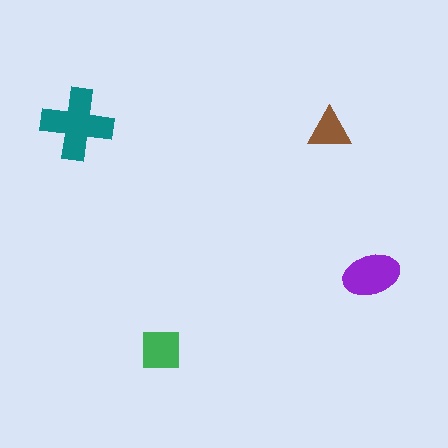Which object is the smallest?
The brown triangle.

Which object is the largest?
The teal cross.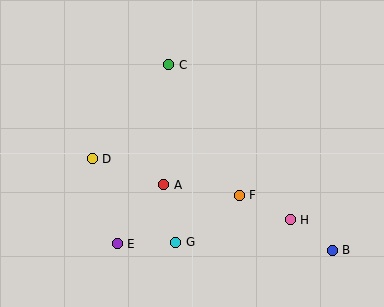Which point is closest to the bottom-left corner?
Point E is closest to the bottom-left corner.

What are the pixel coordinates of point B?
Point B is at (332, 250).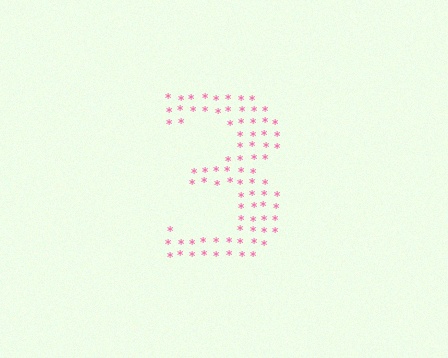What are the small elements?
The small elements are asterisks.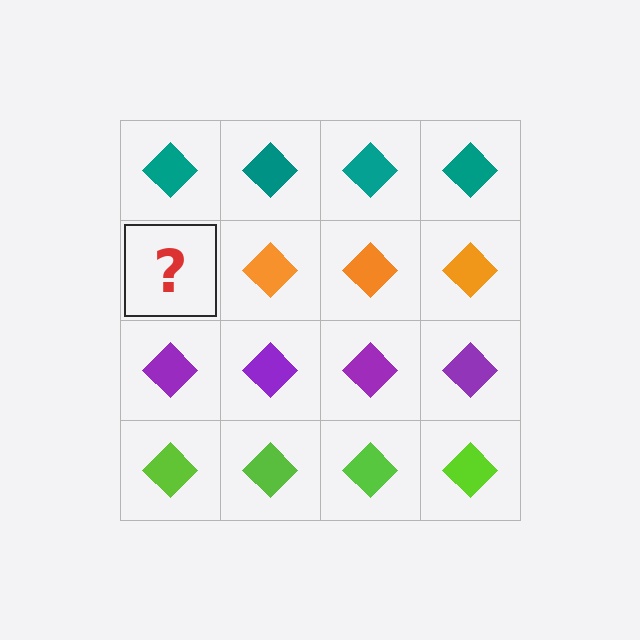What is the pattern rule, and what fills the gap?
The rule is that each row has a consistent color. The gap should be filled with an orange diamond.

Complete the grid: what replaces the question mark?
The question mark should be replaced with an orange diamond.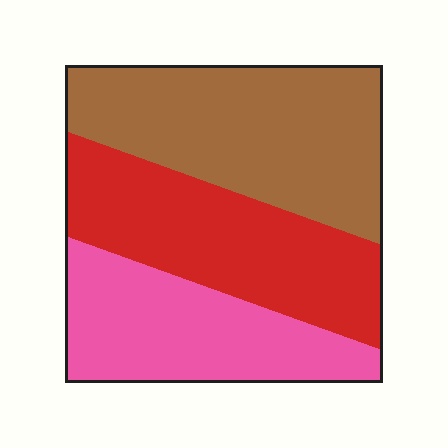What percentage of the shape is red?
Red covers 33% of the shape.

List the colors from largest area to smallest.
From largest to smallest: brown, red, pink.